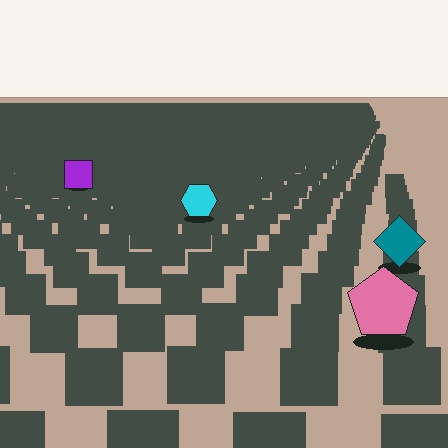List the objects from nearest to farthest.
From nearest to farthest: the pink pentagon, the teal diamond, the cyan hexagon, the purple square.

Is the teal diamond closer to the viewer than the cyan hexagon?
Yes. The teal diamond is closer — you can tell from the texture gradient: the ground texture is coarser near it.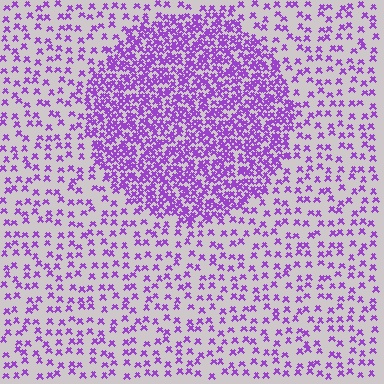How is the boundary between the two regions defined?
The boundary is defined by a change in element density (approximately 2.7x ratio). All elements are the same color, size, and shape.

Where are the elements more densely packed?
The elements are more densely packed inside the circle boundary.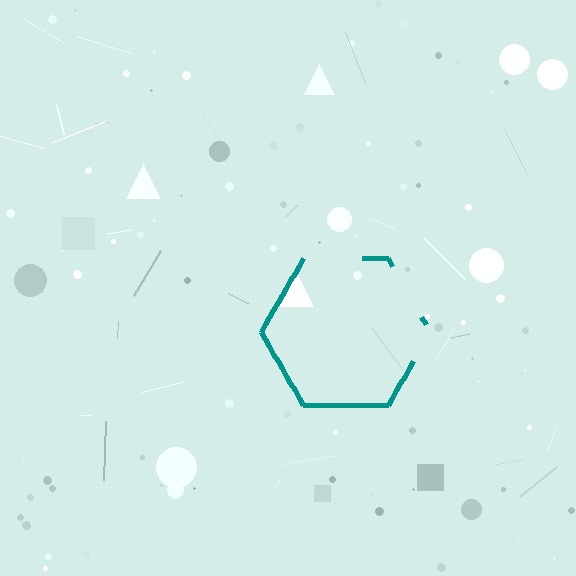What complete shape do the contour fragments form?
The contour fragments form a hexagon.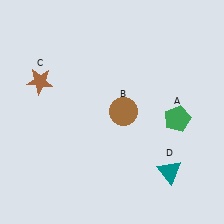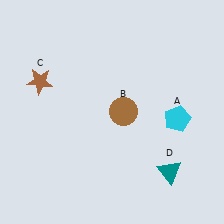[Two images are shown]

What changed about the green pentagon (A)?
In Image 1, A is green. In Image 2, it changed to cyan.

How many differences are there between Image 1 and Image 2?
There is 1 difference between the two images.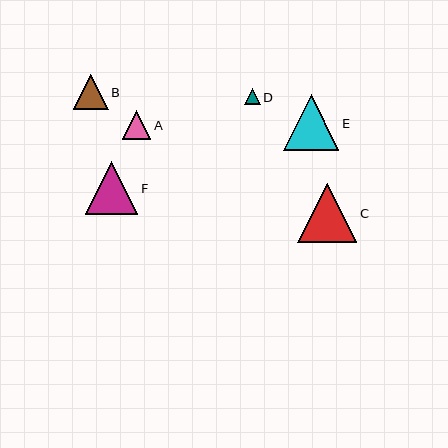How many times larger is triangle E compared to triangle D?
Triangle E is approximately 3.5 times the size of triangle D.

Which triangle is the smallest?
Triangle D is the smallest with a size of approximately 16 pixels.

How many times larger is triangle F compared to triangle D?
Triangle F is approximately 3.3 times the size of triangle D.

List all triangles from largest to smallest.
From largest to smallest: C, E, F, B, A, D.